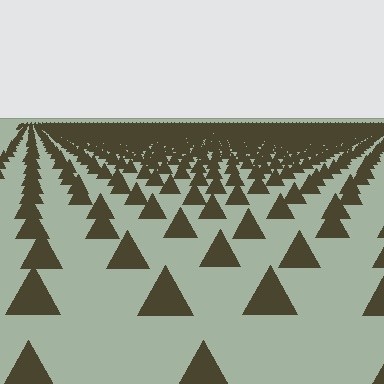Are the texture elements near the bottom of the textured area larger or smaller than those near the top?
Larger. Near the bottom, elements are closer to the viewer and appear at a bigger on-screen size.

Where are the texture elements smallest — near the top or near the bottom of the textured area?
Near the top.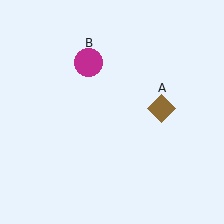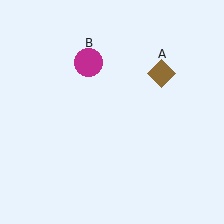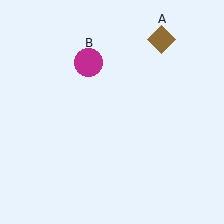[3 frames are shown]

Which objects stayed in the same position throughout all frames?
Magenta circle (object B) remained stationary.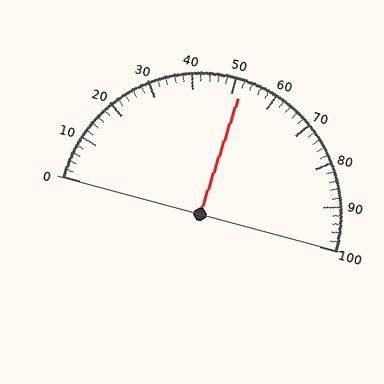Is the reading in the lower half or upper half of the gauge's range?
The reading is in the upper half of the range (0 to 100).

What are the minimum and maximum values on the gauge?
The gauge ranges from 0 to 100.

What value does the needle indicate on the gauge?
The needle indicates approximately 52.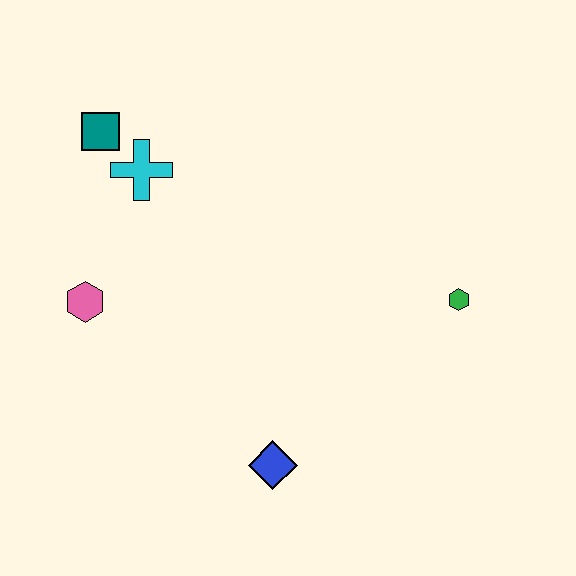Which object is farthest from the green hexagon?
The teal square is farthest from the green hexagon.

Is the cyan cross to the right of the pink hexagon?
Yes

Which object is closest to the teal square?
The cyan cross is closest to the teal square.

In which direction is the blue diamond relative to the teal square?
The blue diamond is below the teal square.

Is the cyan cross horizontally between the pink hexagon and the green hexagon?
Yes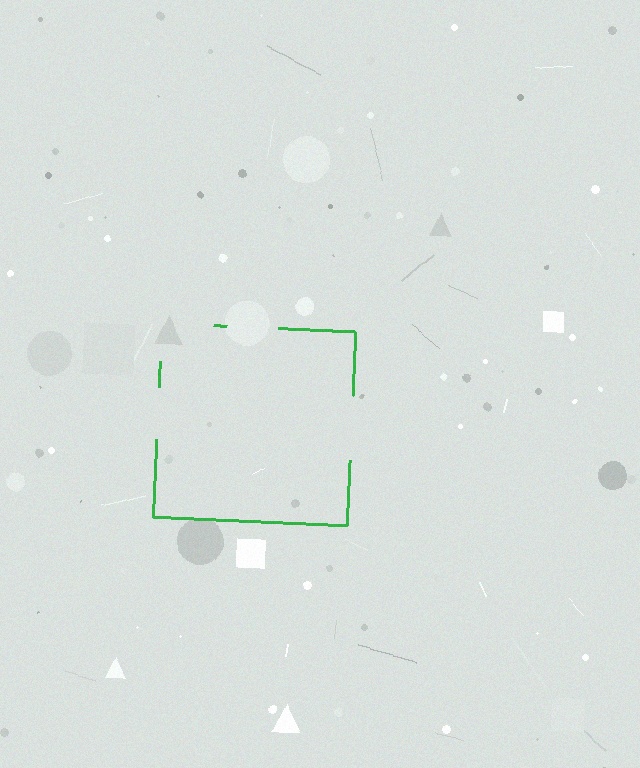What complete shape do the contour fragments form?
The contour fragments form a square.